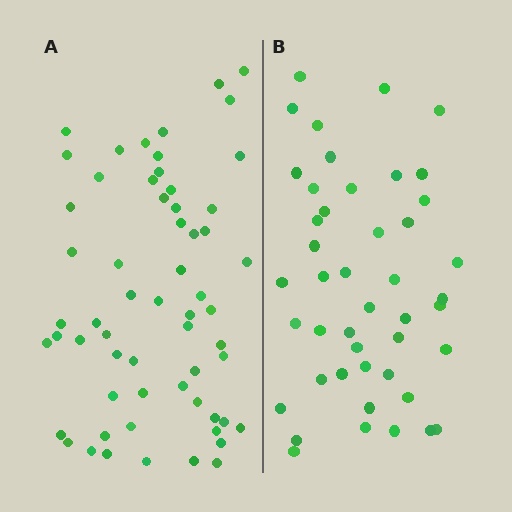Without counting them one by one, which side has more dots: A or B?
Region A (the left region) has more dots.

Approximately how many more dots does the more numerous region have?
Region A has approximately 15 more dots than region B.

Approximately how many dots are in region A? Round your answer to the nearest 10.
About 60 dots.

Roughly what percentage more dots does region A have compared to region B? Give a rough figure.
About 35% more.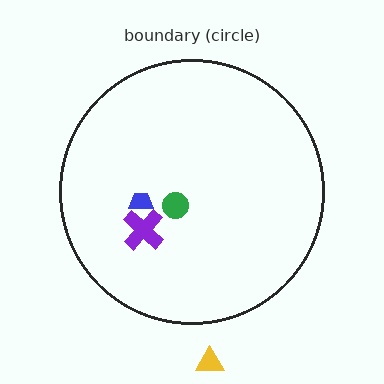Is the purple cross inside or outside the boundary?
Inside.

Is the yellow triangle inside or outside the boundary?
Outside.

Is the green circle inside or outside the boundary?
Inside.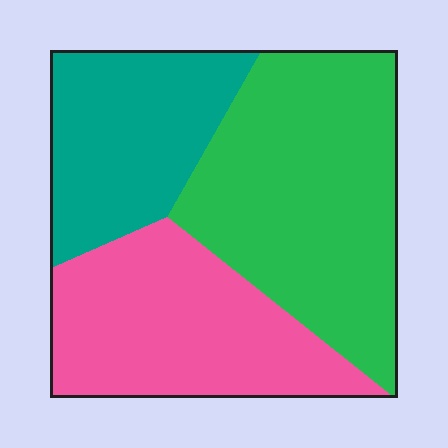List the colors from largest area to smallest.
From largest to smallest: green, pink, teal.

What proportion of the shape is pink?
Pink covers 32% of the shape.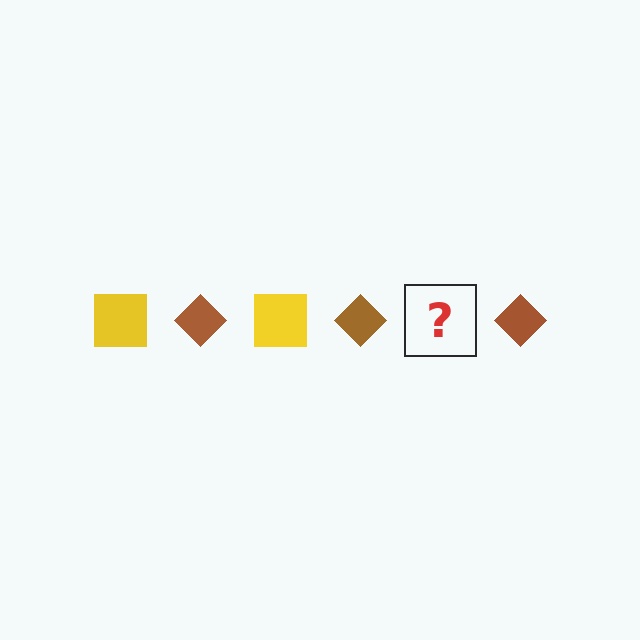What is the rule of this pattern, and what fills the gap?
The rule is that the pattern alternates between yellow square and brown diamond. The gap should be filled with a yellow square.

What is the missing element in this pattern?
The missing element is a yellow square.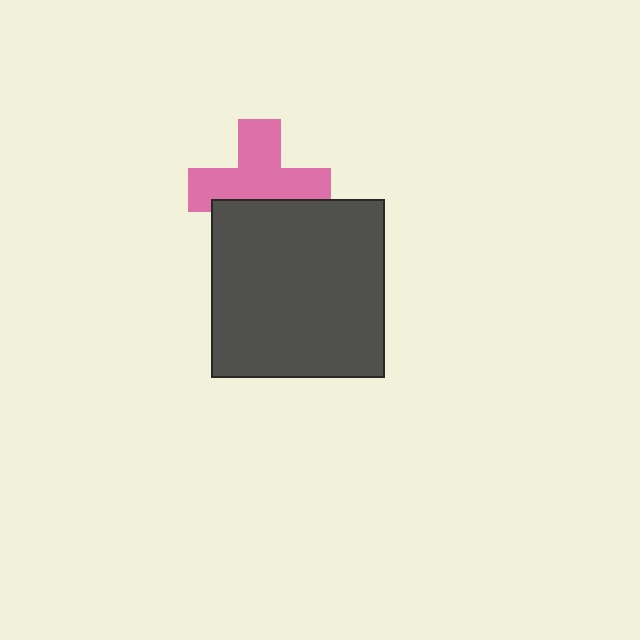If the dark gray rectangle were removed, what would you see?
You would see the complete pink cross.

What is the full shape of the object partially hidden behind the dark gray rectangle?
The partially hidden object is a pink cross.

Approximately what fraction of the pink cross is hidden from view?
Roughly 34% of the pink cross is hidden behind the dark gray rectangle.